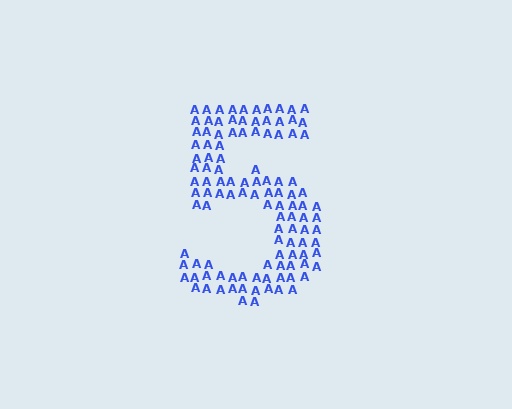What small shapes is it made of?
It is made of small letter A's.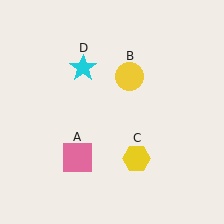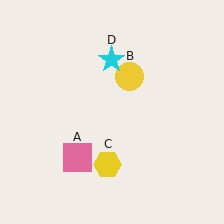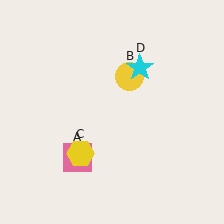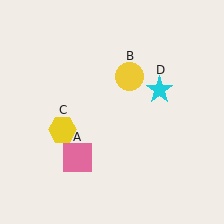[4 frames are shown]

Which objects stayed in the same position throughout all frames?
Pink square (object A) and yellow circle (object B) remained stationary.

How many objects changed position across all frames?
2 objects changed position: yellow hexagon (object C), cyan star (object D).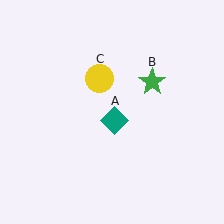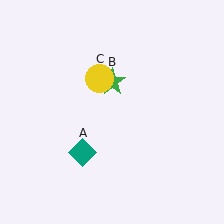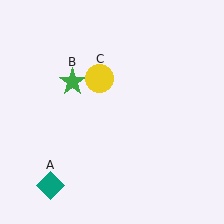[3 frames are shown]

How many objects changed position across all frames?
2 objects changed position: teal diamond (object A), green star (object B).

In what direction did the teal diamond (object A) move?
The teal diamond (object A) moved down and to the left.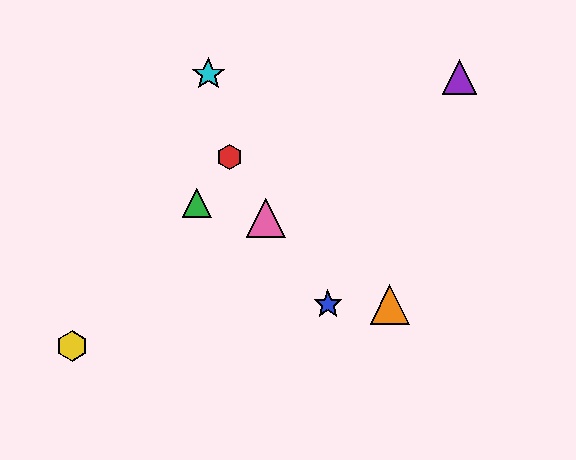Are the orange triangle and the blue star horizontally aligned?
Yes, both are at y≈304.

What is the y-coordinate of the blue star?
The blue star is at y≈304.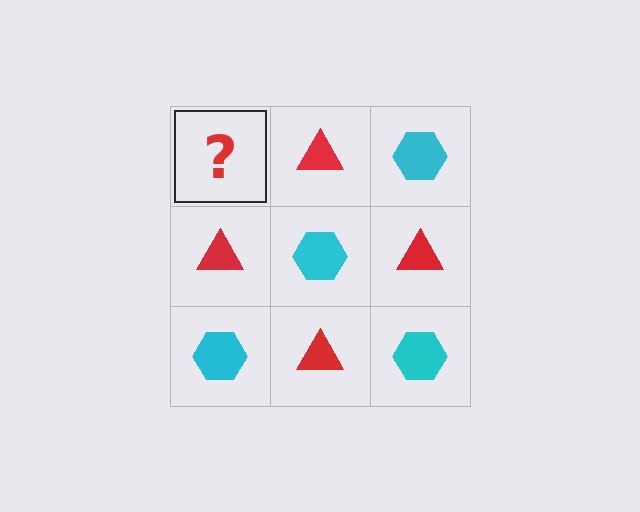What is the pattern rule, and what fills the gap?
The rule is that it alternates cyan hexagon and red triangle in a checkerboard pattern. The gap should be filled with a cyan hexagon.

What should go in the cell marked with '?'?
The missing cell should contain a cyan hexagon.